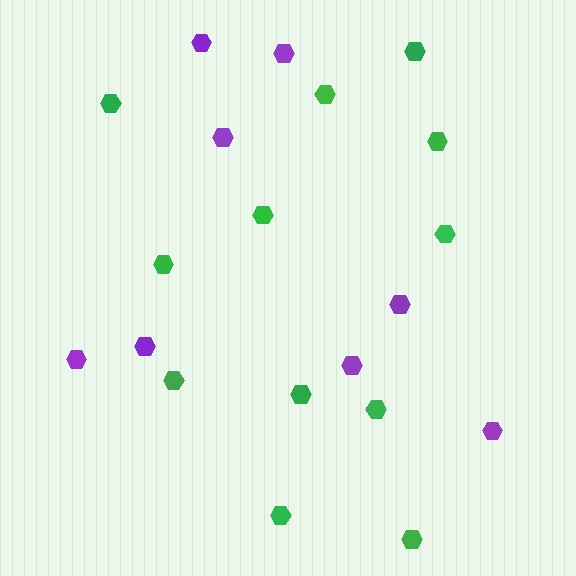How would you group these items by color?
There are 2 groups: one group of purple hexagons (8) and one group of green hexagons (12).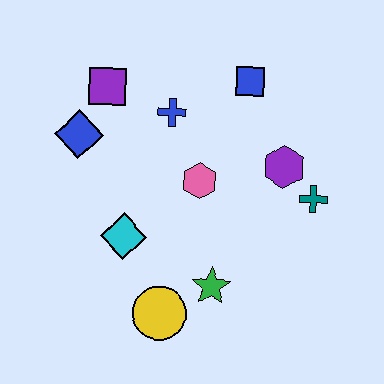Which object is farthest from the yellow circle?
The blue square is farthest from the yellow circle.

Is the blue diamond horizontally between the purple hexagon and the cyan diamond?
No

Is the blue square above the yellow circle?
Yes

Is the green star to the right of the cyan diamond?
Yes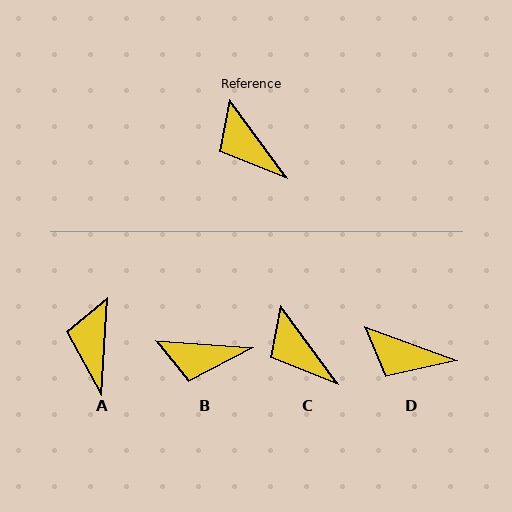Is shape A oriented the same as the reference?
No, it is off by about 40 degrees.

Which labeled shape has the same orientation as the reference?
C.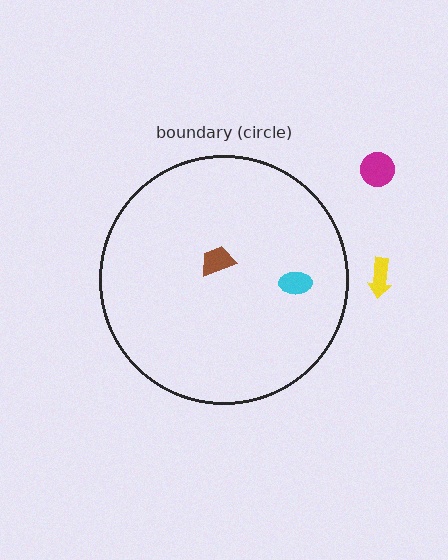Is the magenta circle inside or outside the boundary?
Outside.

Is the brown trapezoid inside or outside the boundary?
Inside.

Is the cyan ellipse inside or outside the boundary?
Inside.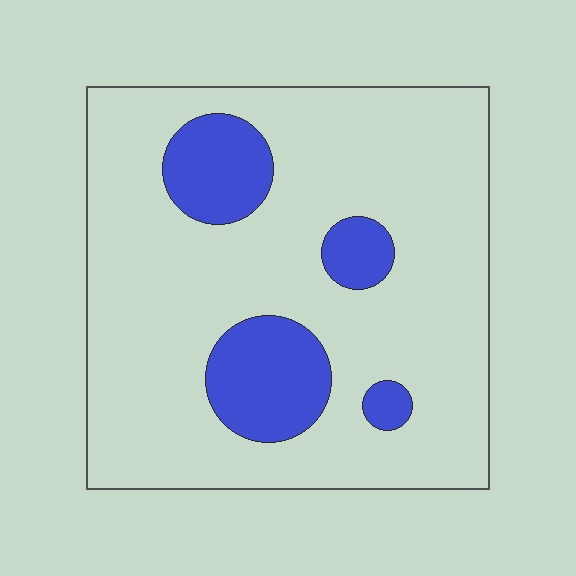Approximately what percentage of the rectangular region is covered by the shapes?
Approximately 20%.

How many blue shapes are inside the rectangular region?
4.